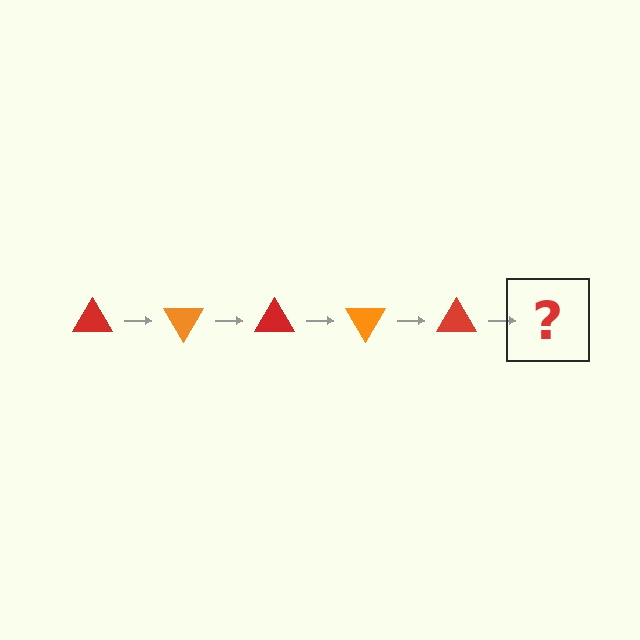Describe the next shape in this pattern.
It should be an orange triangle, rotated 300 degrees from the start.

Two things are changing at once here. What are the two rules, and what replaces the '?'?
The two rules are that it rotates 60 degrees each step and the color cycles through red and orange. The '?' should be an orange triangle, rotated 300 degrees from the start.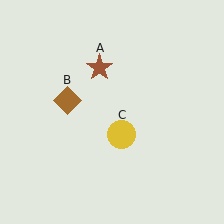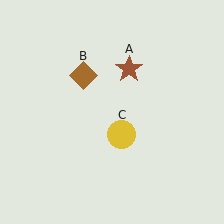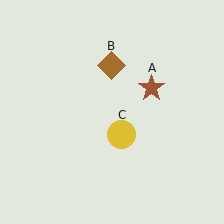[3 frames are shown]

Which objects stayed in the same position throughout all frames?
Yellow circle (object C) remained stationary.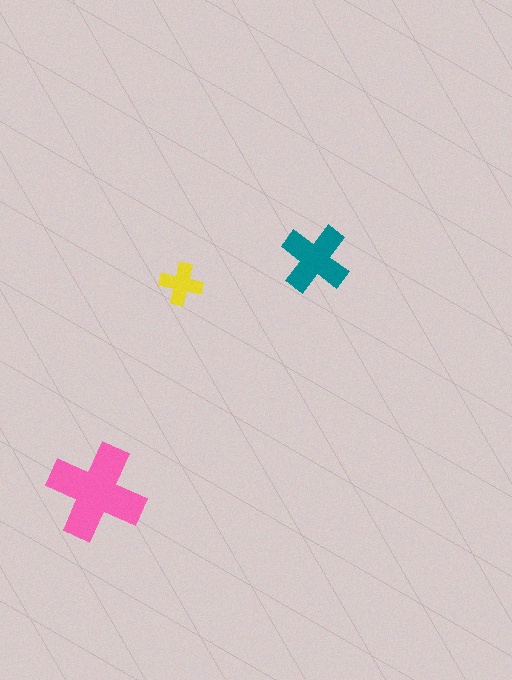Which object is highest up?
The teal cross is topmost.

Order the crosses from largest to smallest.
the pink one, the teal one, the yellow one.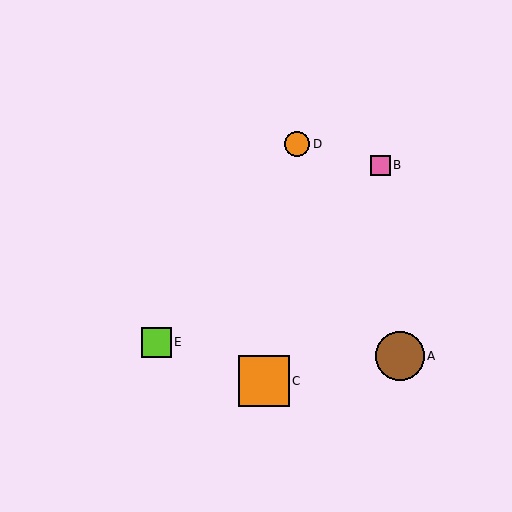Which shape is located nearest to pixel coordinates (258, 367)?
The orange square (labeled C) at (264, 381) is nearest to that location.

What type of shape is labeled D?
Shape D is an orange circle.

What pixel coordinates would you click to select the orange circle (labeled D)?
Click at (297, 144) to select the orange circle D.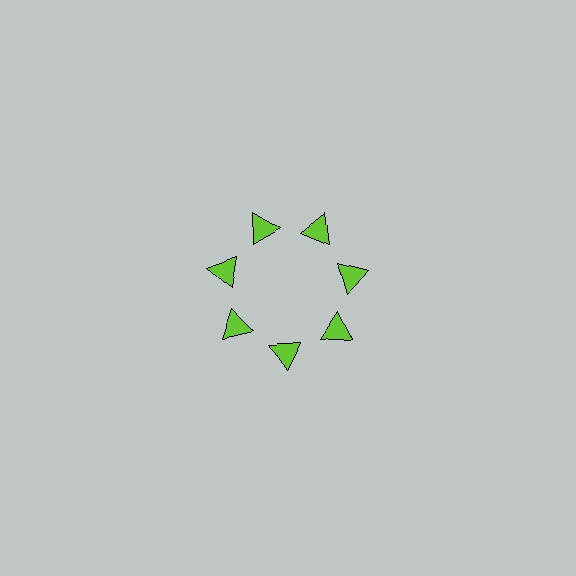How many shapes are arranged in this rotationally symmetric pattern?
There are 7 shapes, arranged in 7 groups of 1.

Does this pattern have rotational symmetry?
Yes, this pattern has 7-fold rotational symmetry. It looks the same after rotating 51 degrees around the center.